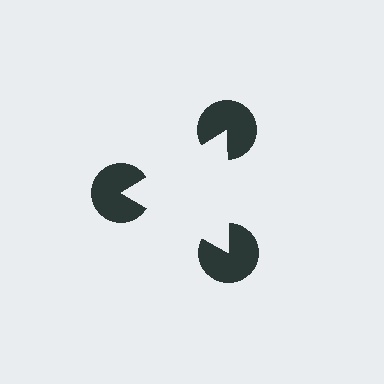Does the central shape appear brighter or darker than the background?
It typically appears slightly brighter than the background, even though no actual brightness change is drawn.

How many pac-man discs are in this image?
There are 3 — one at each vertex of the illusory triangle.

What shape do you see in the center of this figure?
An illusory triangle — its edges are inferred from the aligned wedge cuts in the pac-man discs, not physically drawn.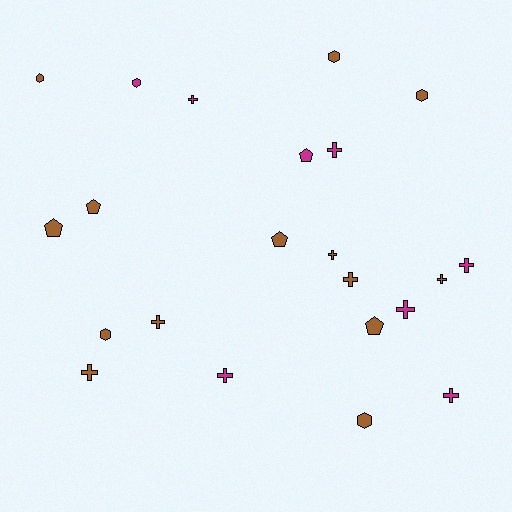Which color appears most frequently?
Brown, with 14 objects.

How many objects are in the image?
There are 22 objects.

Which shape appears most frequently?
Cross, with 11 objects.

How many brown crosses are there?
There are 5 brown crosses.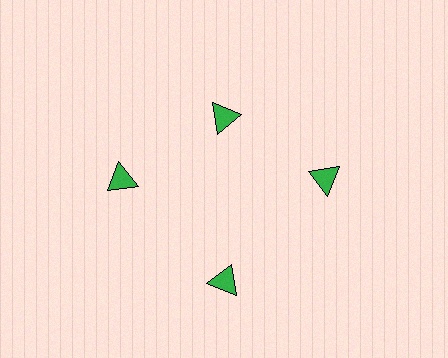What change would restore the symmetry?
The symmetry would be restored by moving it outward, back onto the ring so that all 4 triangles sit at equal angles and equal distance from the center.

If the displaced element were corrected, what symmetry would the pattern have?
It would have 4-fold rotational symmetry — the pattern would map onto itself every 90 degrees.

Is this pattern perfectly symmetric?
No. The 4 green triangles are arranged in a ring, but one element near the 12 o'clock position is pulled inward toward the center, breaking the 4-fold rotational symmetry.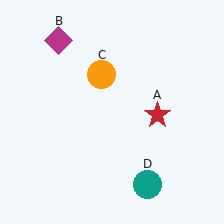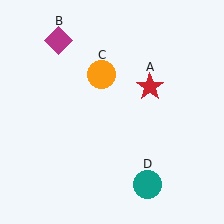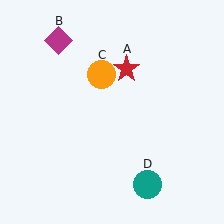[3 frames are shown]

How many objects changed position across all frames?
1 object changed position: red star (object A).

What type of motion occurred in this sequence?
The red star (object A) rotated counterclockwise around the center of the scene.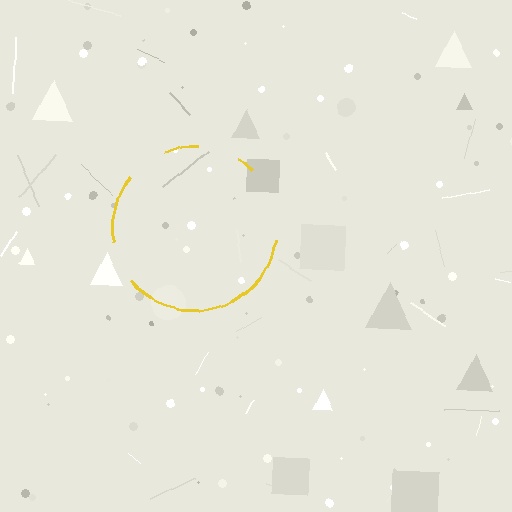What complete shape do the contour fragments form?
The contour fragments form a circle.